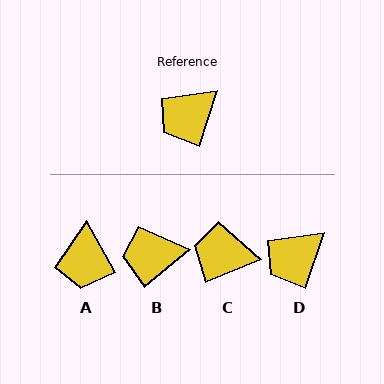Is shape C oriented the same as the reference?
No, it is off by about 49 degrees.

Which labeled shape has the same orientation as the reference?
D.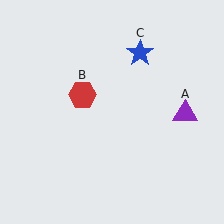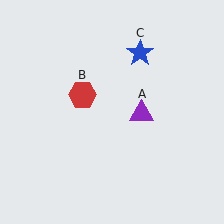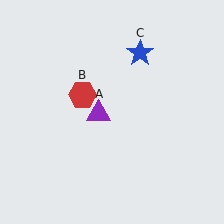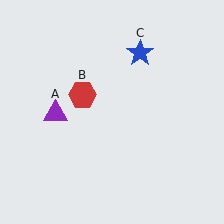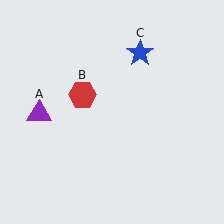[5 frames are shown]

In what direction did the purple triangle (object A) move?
The purple triangle (object A) moved left.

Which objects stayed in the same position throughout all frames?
Red hexagon (object B) and blue star (object C) remained stationary.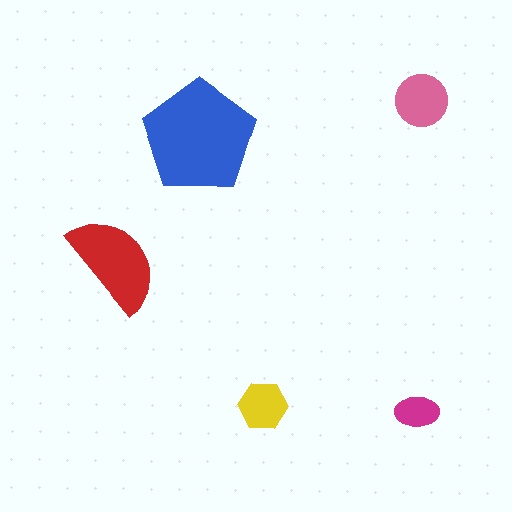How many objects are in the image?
There are 5 objects in the image.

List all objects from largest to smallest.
The blue pentagon, the red semicircle, the pink circle, the yellow hexagon, the magenta ellipse.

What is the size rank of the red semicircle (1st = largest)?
2nd.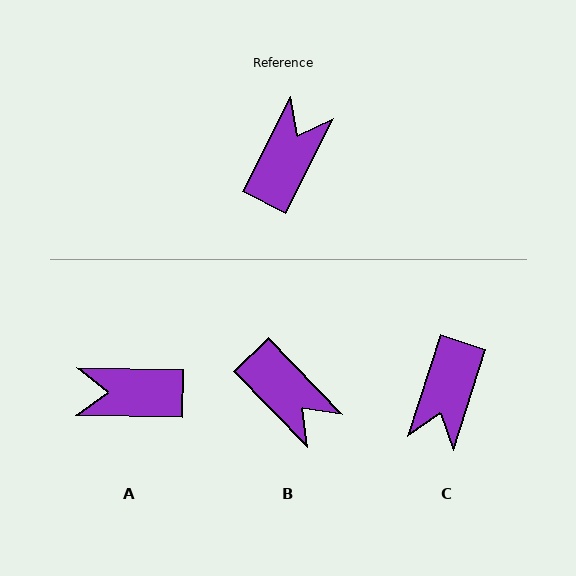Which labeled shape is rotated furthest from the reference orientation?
C, about 171 degrees away.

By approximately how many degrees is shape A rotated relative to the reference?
Approximately 116 degrees counter-clockwise.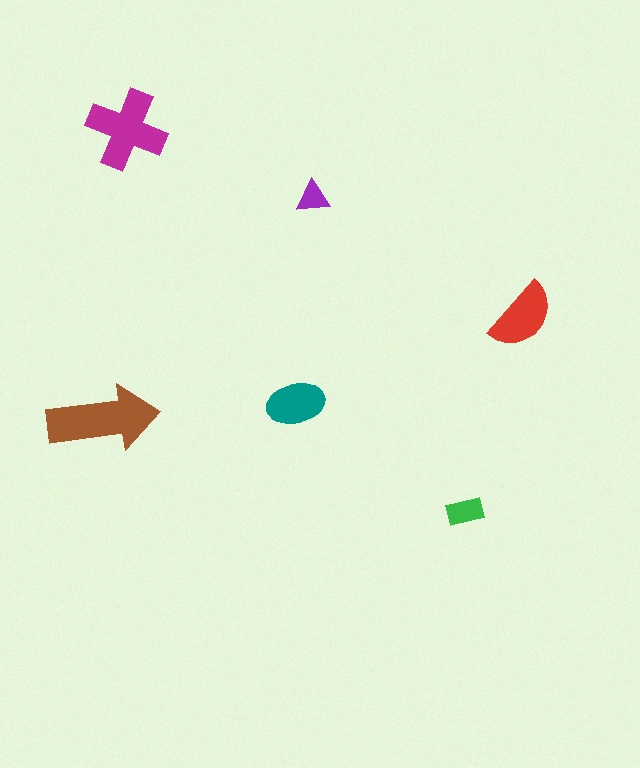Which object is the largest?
The brown arrow.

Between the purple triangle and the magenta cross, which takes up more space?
The magenta cross.